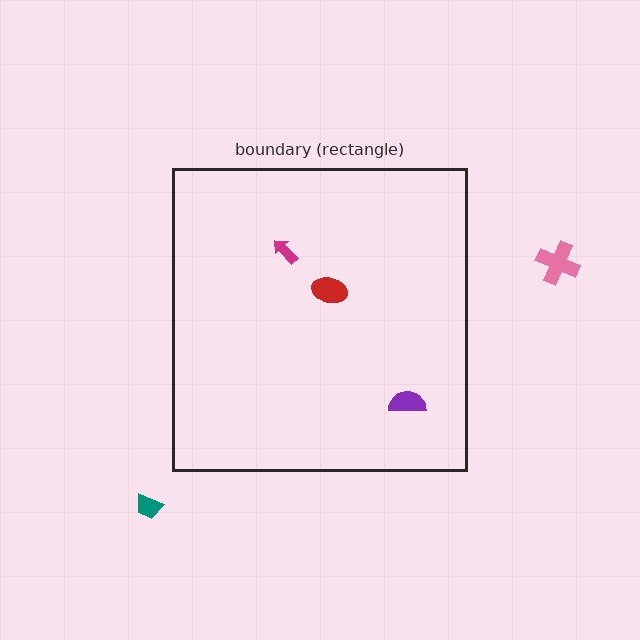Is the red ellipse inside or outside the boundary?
Inside.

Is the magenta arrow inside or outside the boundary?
Inside.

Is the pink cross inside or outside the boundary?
Outside.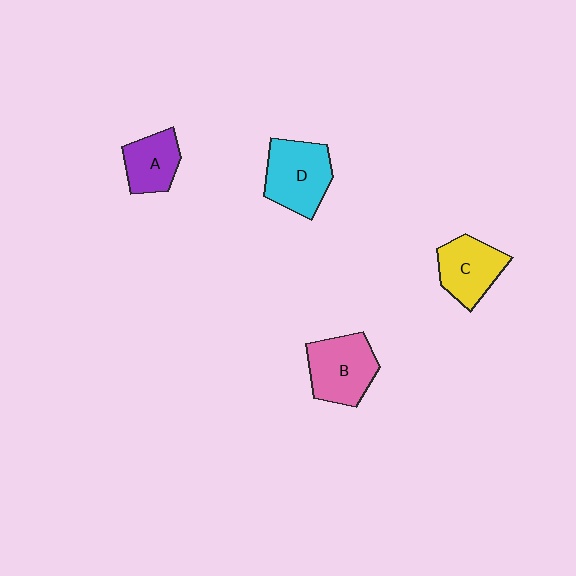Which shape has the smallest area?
Shape A (purple).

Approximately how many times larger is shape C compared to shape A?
Approximately 1.2 times.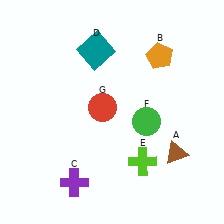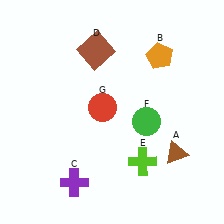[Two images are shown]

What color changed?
The square (D) changed from teal in Image 1 to brown in Image 2.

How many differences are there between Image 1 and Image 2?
There is 1 difference between the two images.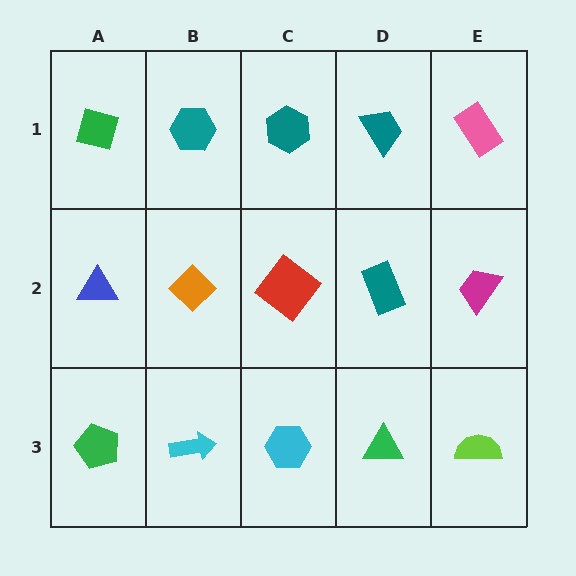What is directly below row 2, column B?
A cyan arrow.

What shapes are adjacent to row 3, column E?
A magenta trapezoid (row 2, column E), a green triangle (row 3, column D).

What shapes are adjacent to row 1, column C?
A red diamond (row 2, column C), a teal hexagon (row 1, column B), a teal trapezoid (row 1, column D).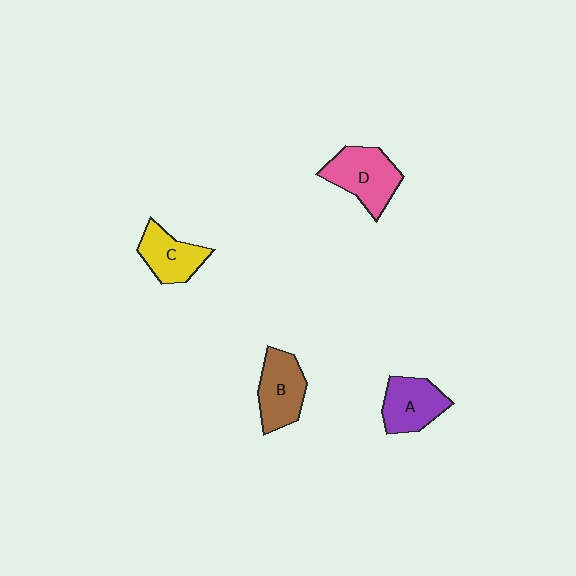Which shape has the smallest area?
Shape C (yellow).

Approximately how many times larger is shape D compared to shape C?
Approximately 1.3 times.